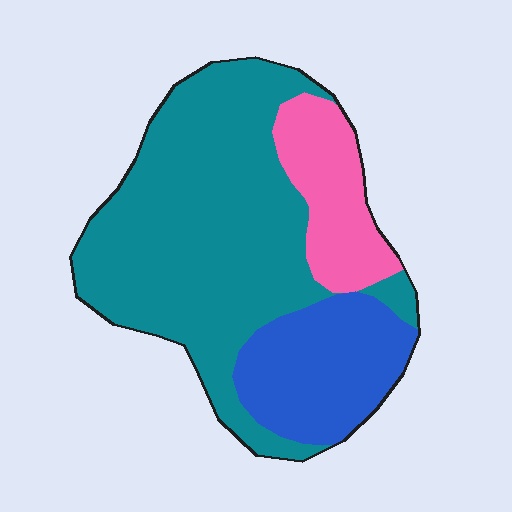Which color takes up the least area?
Pink, at roughly 15%.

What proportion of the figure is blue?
Blue takes up about one fifth (1/5) of the figure.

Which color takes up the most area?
Teal, at roughly 60%.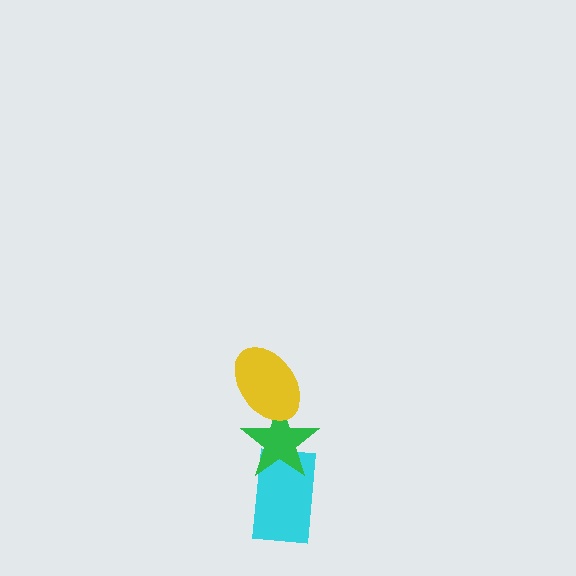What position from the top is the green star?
The green star is 2nd from the top.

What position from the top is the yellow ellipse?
The yellow ellipse is 1st from the top.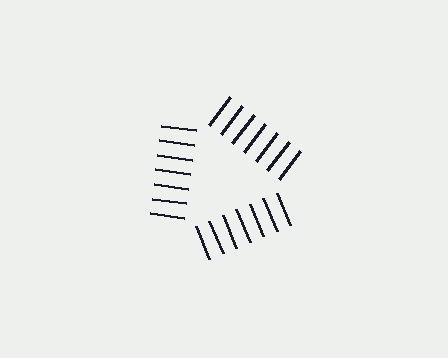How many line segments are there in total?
21 — 7 along each of the 3 edges.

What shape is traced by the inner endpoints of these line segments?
An illusory triangle — the line segments terminate on its edges but no continuous stroke is drawn.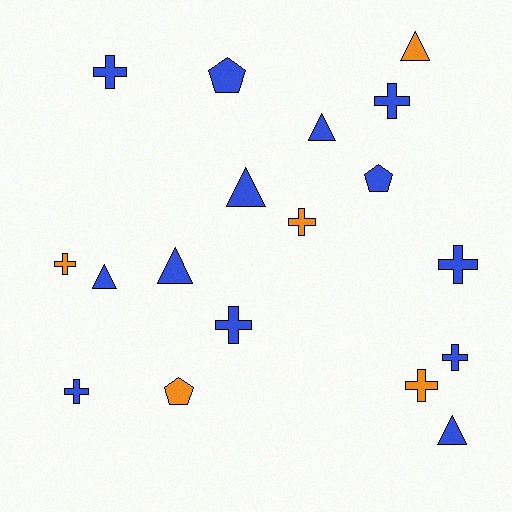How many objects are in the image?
There are 18 objects.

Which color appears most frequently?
Blue, with 13 objects.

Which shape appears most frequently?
Cross, with 9 objects.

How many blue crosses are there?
There are 6 blue crosses.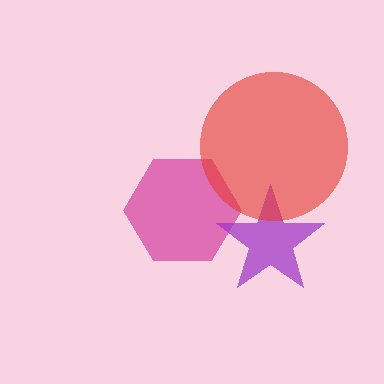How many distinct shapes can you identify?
There are 3 distinct shapes: a magenta hexagon, a purple star, a red circle.